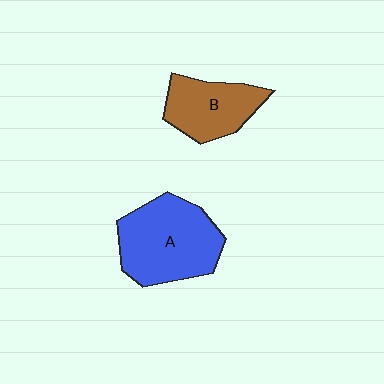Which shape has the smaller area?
Shape B (brown).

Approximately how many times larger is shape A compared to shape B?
Approximately 1.5 times.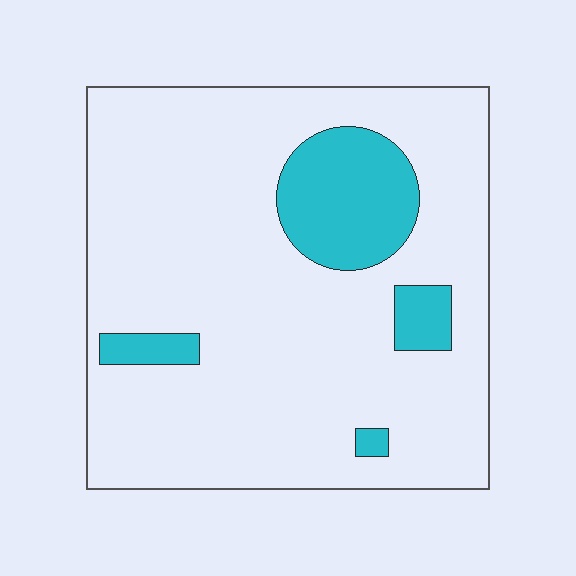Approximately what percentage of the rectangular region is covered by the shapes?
Approximately 15%.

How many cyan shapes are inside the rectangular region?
4.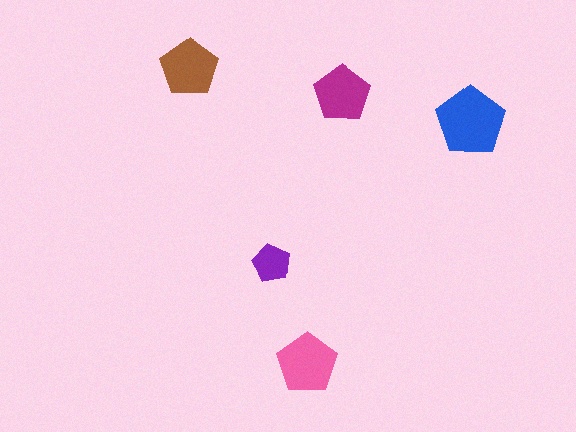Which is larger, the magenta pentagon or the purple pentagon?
The magenta one.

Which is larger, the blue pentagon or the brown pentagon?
The blue one.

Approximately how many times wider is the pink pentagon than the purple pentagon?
About 1.5 times wider.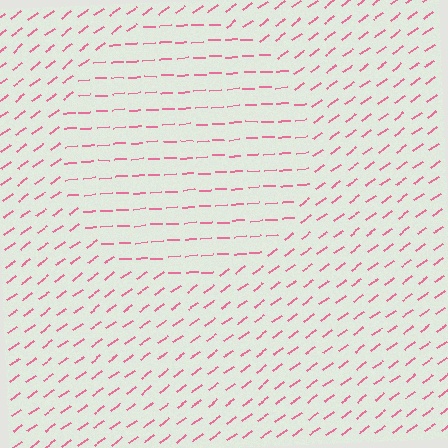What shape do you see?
I see a circle.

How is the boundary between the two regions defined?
The boundary is defined purely by a change in line orientation (approximately 33 degrees difference). All lines are the same color and thickness.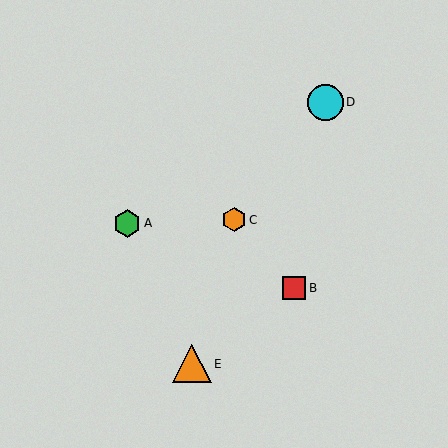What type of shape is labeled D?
Shape D is a cyan circle.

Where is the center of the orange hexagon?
The center of the orange hexagon is at (234, 220).